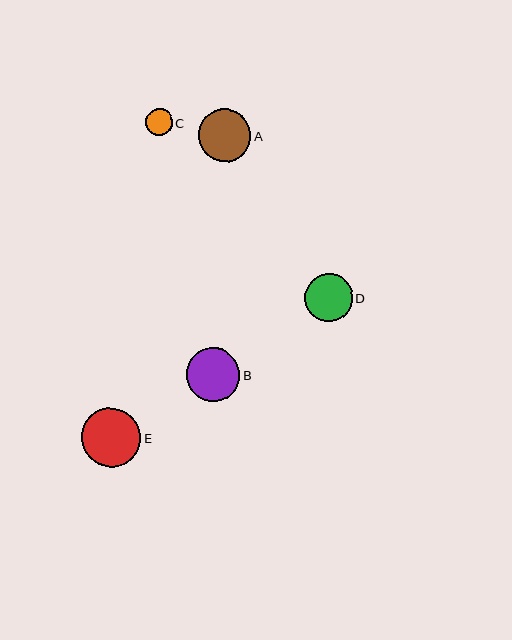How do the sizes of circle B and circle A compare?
Circle B and circle A are approximately the same size.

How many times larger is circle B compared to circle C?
Circle B is approximately 2.0 times the size of circle C.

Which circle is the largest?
Circle E is the largest with a size of approximately 59 pixels.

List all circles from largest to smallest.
From largest to smallest: E, B, A, D, C.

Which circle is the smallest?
Circle C is the smallest with a size of approximately 27 pixels.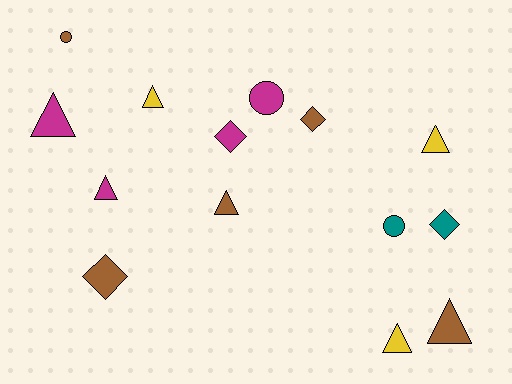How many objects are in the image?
There are 14 objects.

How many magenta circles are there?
There is 1 magenta circle.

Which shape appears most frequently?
Triangle, with 7 objects.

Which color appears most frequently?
Brown, with 5 objects.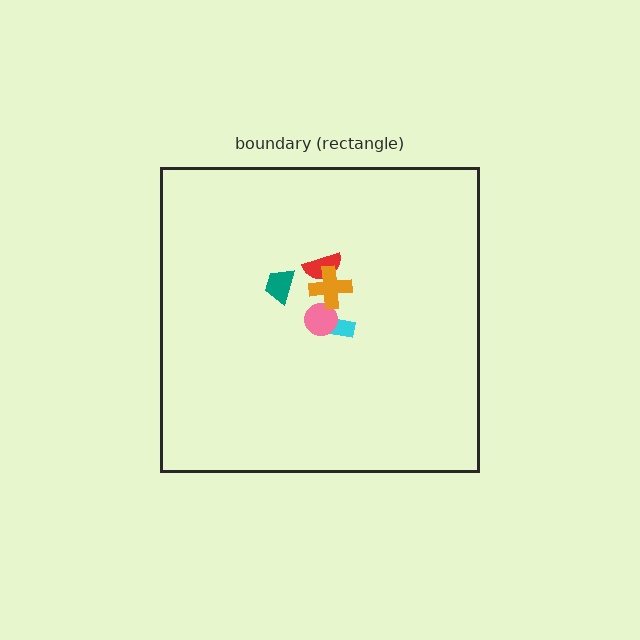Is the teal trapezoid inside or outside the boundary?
Inside.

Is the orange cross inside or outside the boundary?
Inside.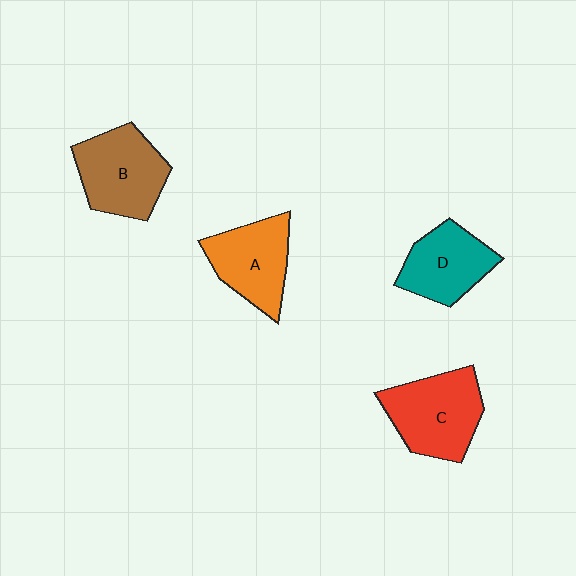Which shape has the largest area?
Shape C (red).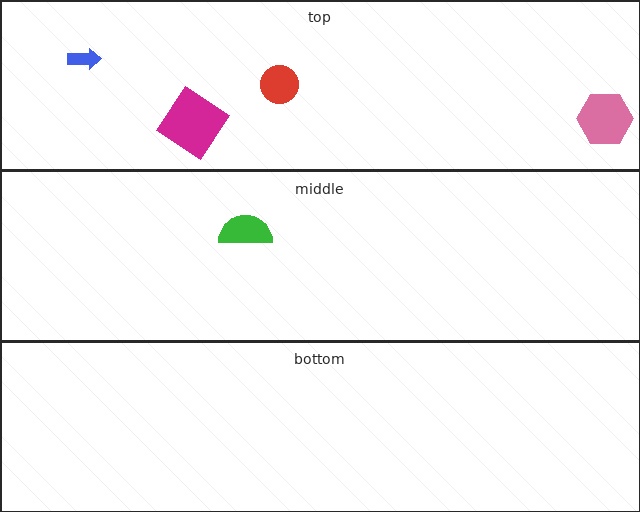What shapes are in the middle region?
The green semicircle.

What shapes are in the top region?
The magenta diamond, the pink hexagon, the blue arrow, the red circle.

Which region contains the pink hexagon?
The top region.